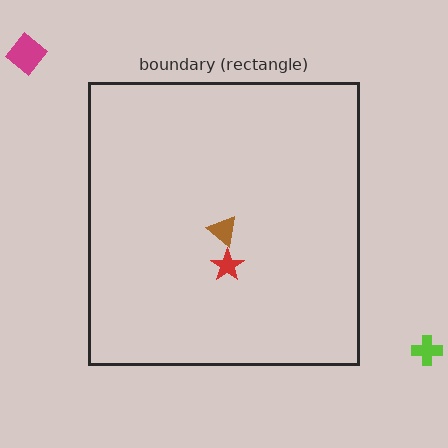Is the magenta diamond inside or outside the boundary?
Outside.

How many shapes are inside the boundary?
2 inside, 2 outside.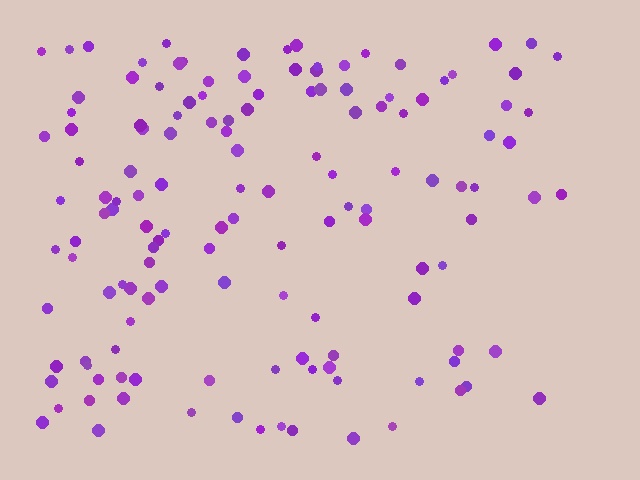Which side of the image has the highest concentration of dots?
The left.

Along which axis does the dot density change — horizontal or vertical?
Horizontal.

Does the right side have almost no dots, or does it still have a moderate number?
Still a moderate number, just noticeably fewer than the left.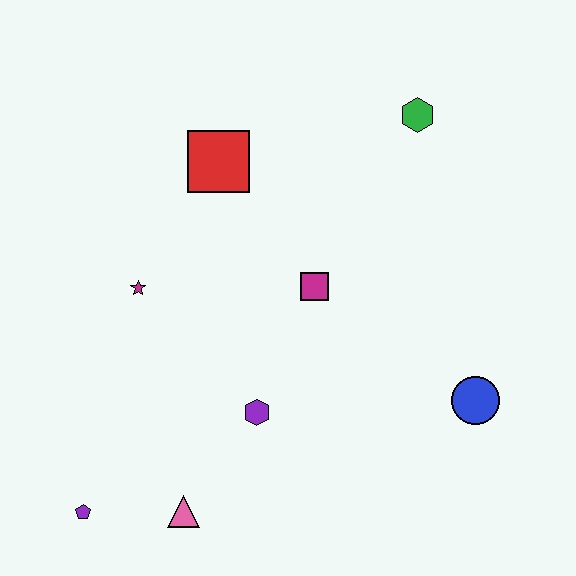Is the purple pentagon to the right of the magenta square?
No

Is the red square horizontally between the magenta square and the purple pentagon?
Yes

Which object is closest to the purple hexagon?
The pink triangle is closest to the purple hexagon.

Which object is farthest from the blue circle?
The purple pentagon is farthest from the blue circle.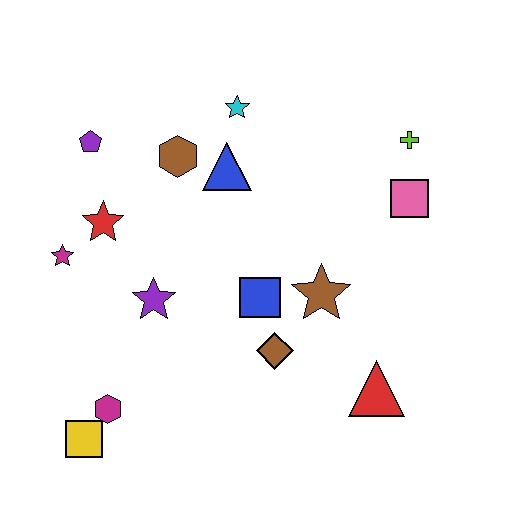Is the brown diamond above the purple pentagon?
No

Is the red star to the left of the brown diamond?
Yes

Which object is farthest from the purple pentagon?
The red triangle is farthest from the purple pentagon.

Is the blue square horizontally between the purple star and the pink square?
Yes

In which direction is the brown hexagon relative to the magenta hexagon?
The brown hexagon is above the magenta hexagon.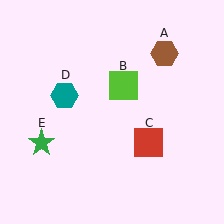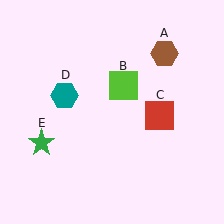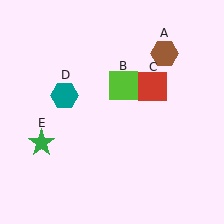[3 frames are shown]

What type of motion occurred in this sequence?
The red square (object C) rotated counterclockwise around the center of the scene.